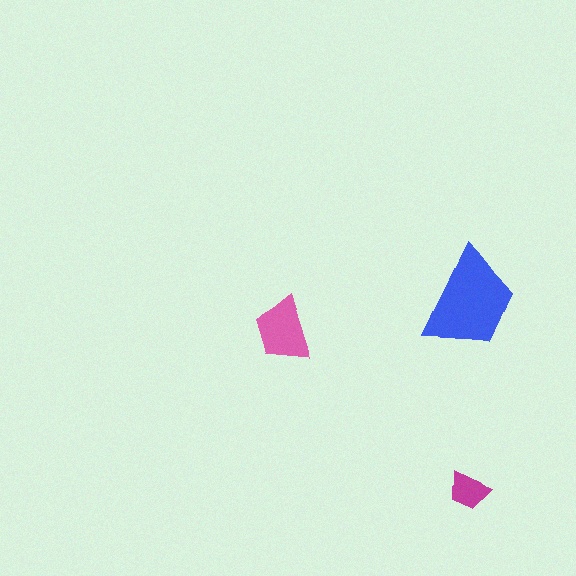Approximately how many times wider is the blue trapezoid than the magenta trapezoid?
About 2.5 times wider.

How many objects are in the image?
There are 3 objects in the image.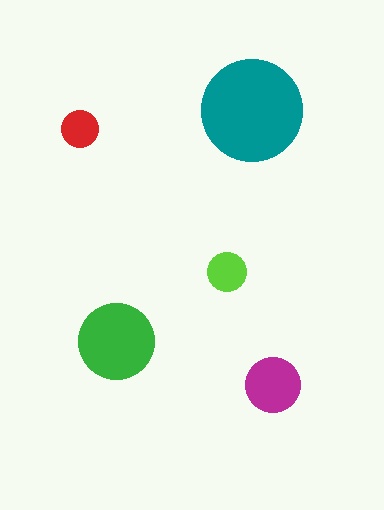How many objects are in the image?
There are 5 objects in the image.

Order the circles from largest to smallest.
the teal one, the green one, the magenta one, the lime one, the red one.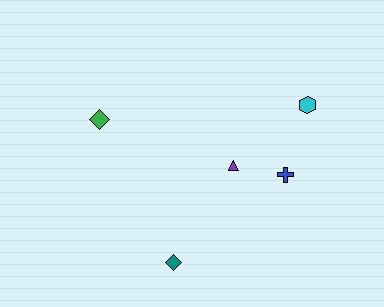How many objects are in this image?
There are 5 objects.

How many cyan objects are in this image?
There is 1 cyan object.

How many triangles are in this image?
There is 1 triangle.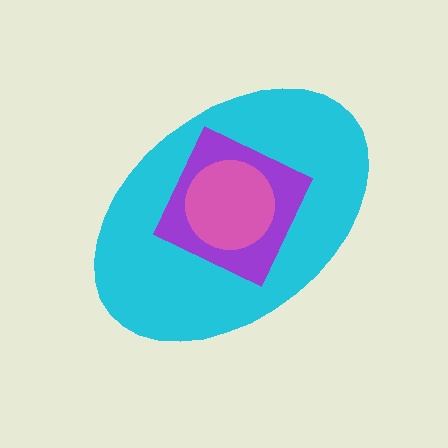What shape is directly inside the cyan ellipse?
The purple diamond.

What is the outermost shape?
The cyan ellipse.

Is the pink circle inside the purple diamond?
Yes.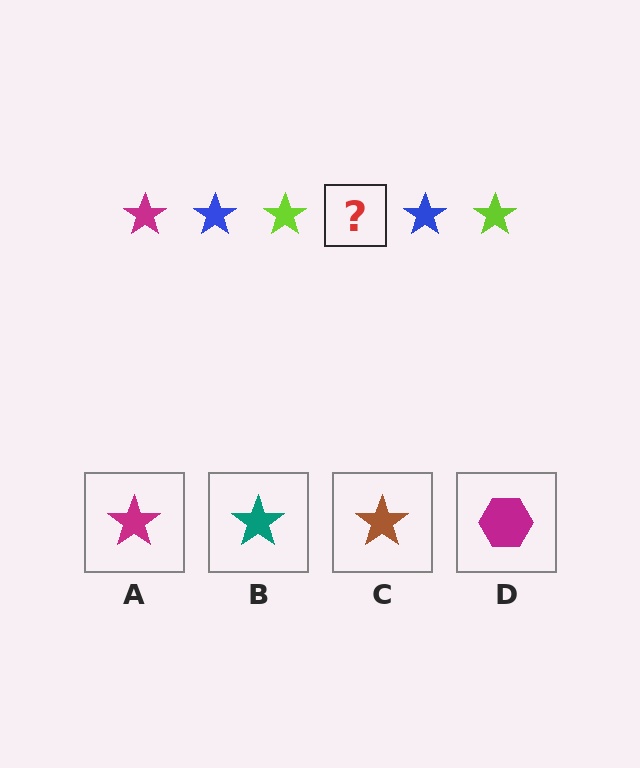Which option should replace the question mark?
Option A.